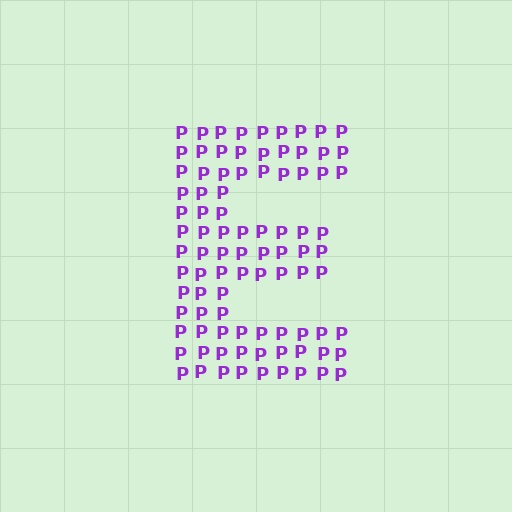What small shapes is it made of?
It is made of small letter P's.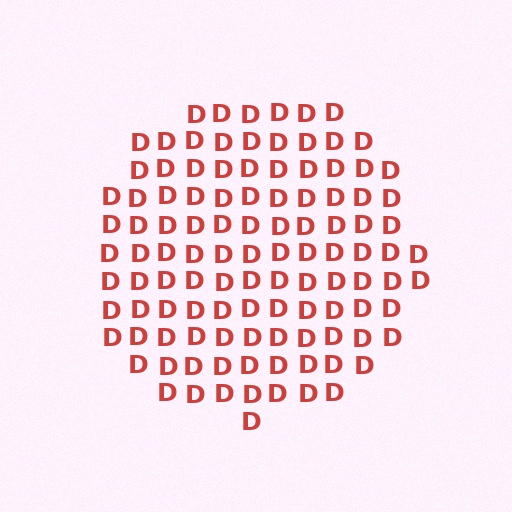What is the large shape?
The large shape is a circle.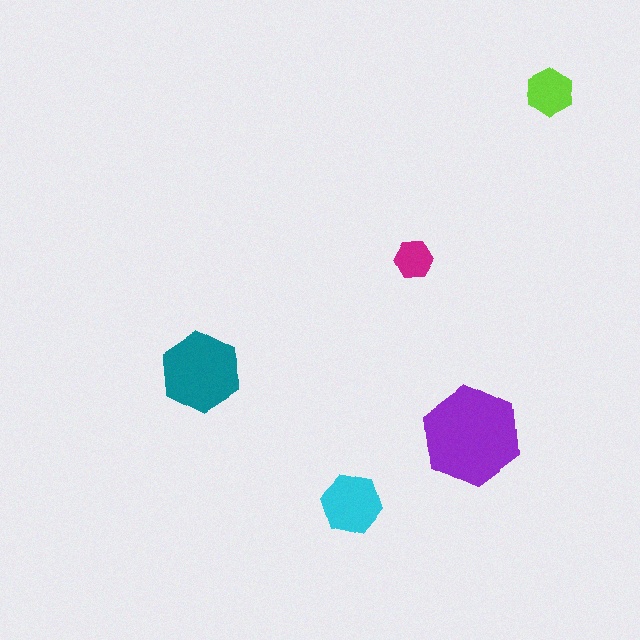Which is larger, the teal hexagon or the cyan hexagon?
The teal one.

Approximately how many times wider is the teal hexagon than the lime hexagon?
About 1.5 times wider.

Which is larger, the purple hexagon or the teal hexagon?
The purple one.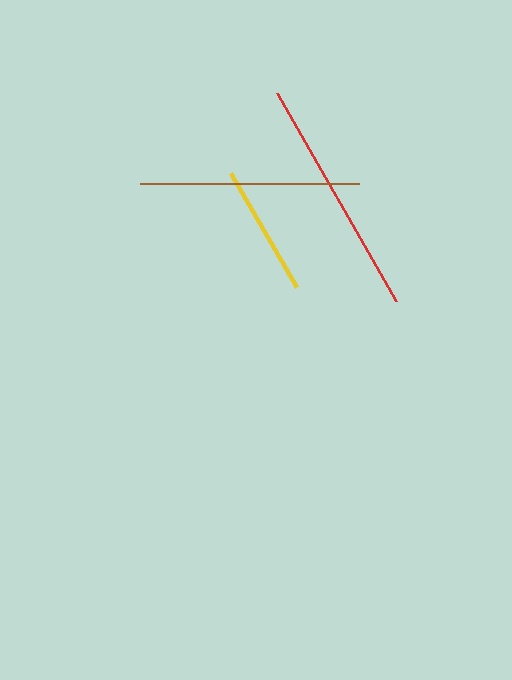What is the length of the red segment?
The red segment is approximately 239 pixels long.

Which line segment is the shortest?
The yellow line is the shortest at approximately 131 pixels.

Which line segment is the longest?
The red line is the longest at approximately 239 pixels.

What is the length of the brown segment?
The brown segment is approximately 220 pixels long.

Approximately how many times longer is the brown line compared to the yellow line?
The brown line is approximately 1.7 times the length of the yellow line.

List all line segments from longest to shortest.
From longest to shortest: red, brown, yellow.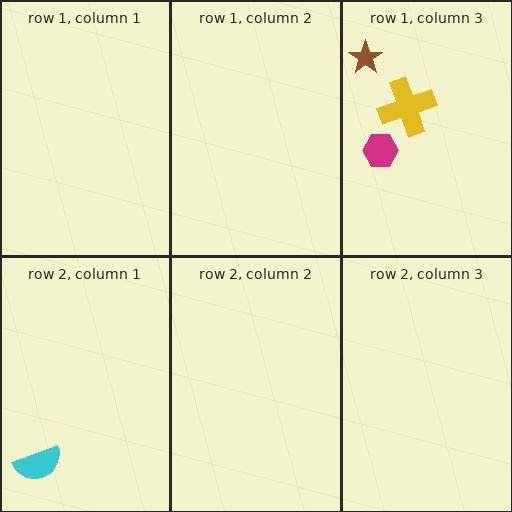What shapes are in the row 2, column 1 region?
The cyan semicircle.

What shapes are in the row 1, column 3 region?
The brown star, the yellow cross, the magenta hexagon.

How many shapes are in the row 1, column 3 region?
3.